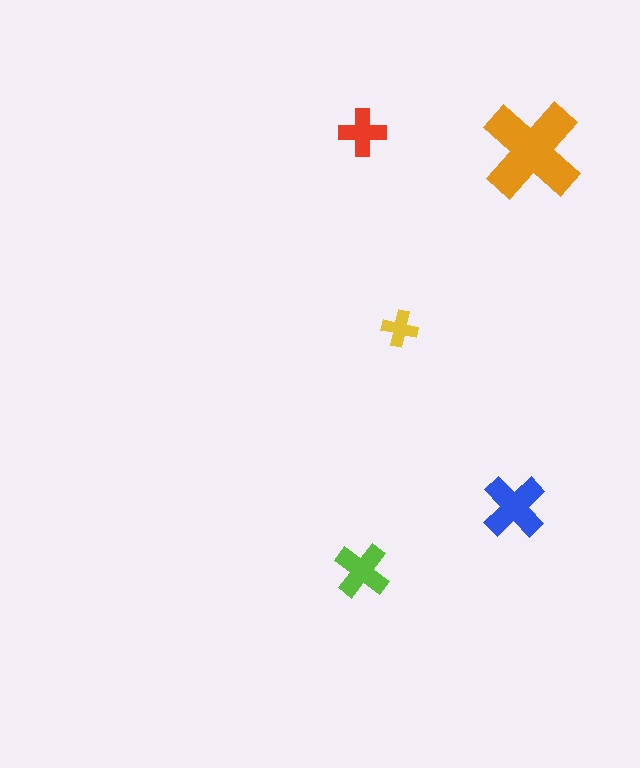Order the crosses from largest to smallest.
the orange one, the blue one, the lime one, the red one, the yellow one.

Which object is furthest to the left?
The lime cross is leftmost.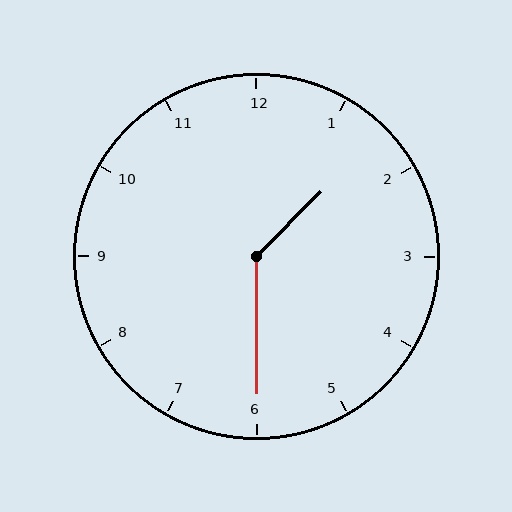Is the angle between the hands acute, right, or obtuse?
It is obtuse.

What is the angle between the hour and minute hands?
Approximately 135 degrees.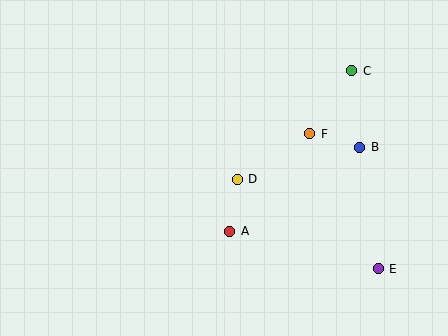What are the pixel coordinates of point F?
Point F is at (310, 134).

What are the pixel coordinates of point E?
Point E is at (378, 269).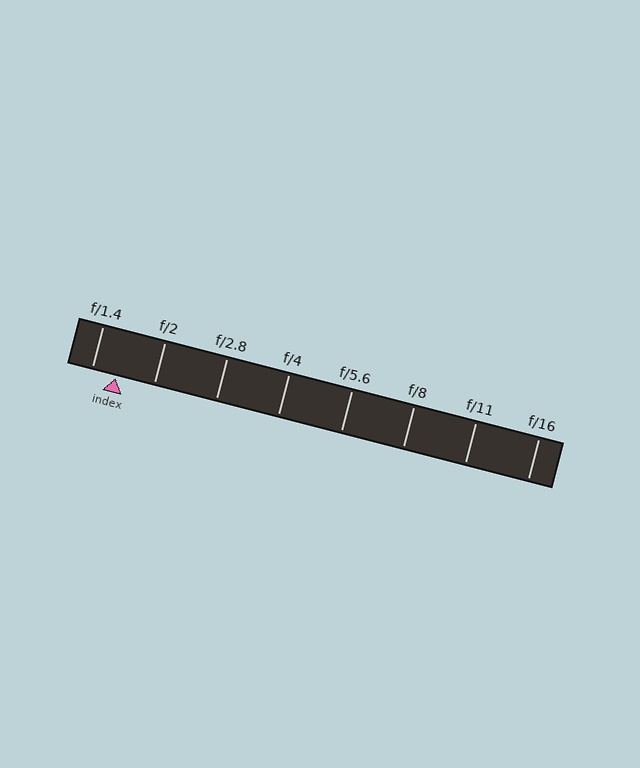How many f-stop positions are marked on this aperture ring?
There are 8 f-stop positions marked.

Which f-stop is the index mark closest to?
The index mark is closest to f/1.4.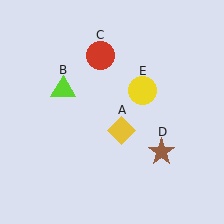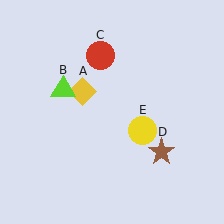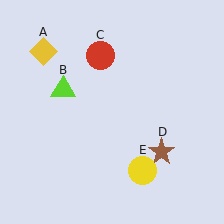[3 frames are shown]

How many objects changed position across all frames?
2 objects changed position: yellow diamond (object A), yellow circle (object E).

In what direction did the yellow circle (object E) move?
The yellow circle (object E) moved down.